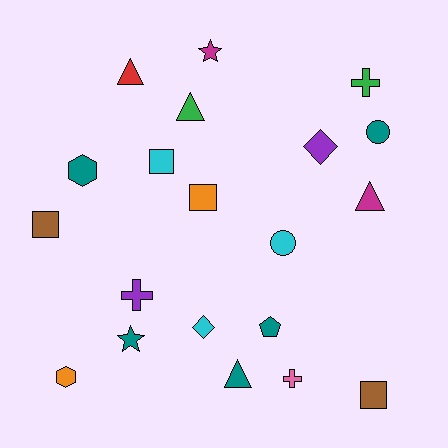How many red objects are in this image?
There is 1 red object.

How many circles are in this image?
There are 2 circles.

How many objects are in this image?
There are 20 objects.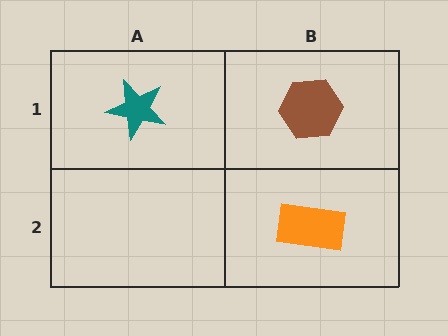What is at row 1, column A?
A teal star.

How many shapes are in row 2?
1 shape.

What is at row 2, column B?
An orange rectangle.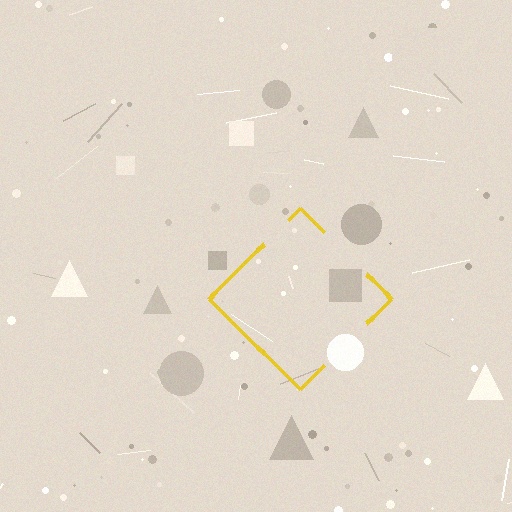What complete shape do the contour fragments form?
The contour fragments form a diamond.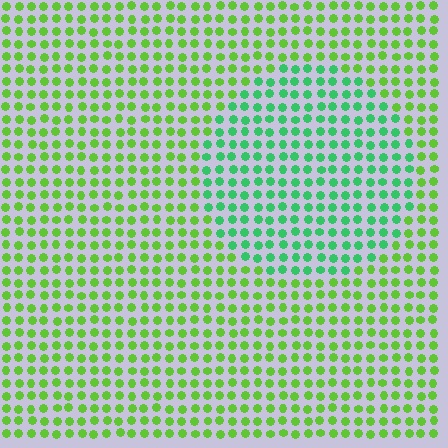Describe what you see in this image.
The image is filled with small lime elements in a uniform arrangement. A circle-shaped region is visible where the elements are tinted to a slightly different hue, forming a subtle color boundary.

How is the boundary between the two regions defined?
The boundary is defined purely by a slight shift in hue (about 39 degrees). Spacing, size, and orientation are identical on both sides.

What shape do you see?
I see a circle.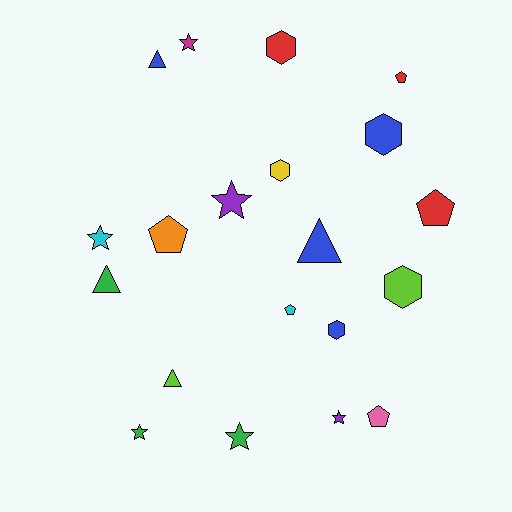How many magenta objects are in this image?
There is 1 magenta object.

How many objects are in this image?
There are 20 objects.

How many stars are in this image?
There are 6 stars.